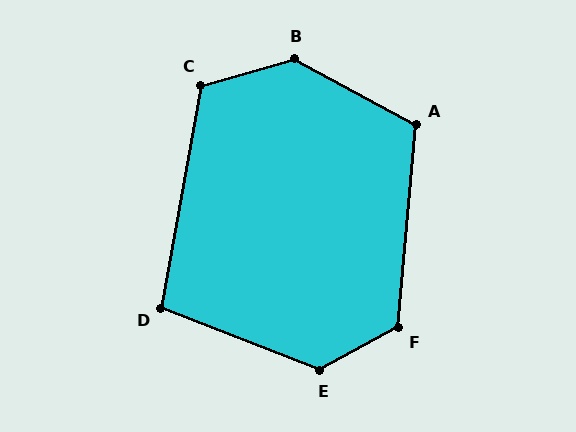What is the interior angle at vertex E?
Approximately 131 degrees (obtuse).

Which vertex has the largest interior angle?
B, at approximately 136 degrees.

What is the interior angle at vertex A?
Approximately 114 degrees (obtuse).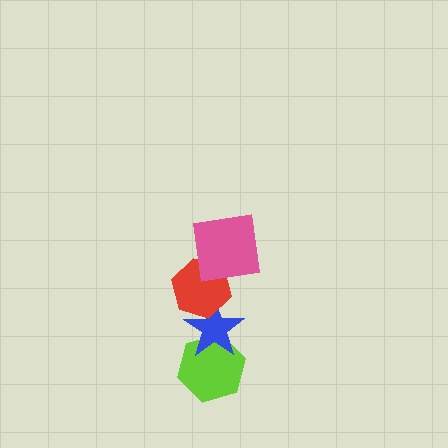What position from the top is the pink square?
The pink square is 1st from the top.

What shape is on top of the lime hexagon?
The blue star is on top of the lime hexagon.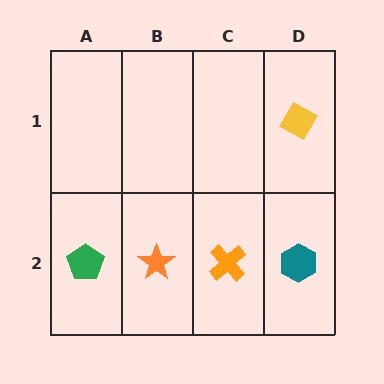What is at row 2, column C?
An orange cross.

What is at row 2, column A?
A green pentagon.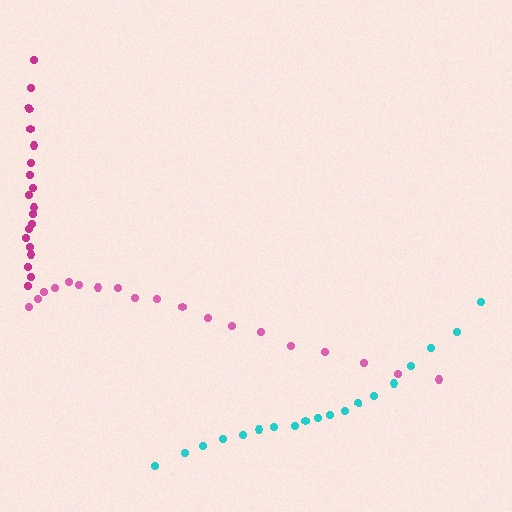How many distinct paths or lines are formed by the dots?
There are 3 distinct paths.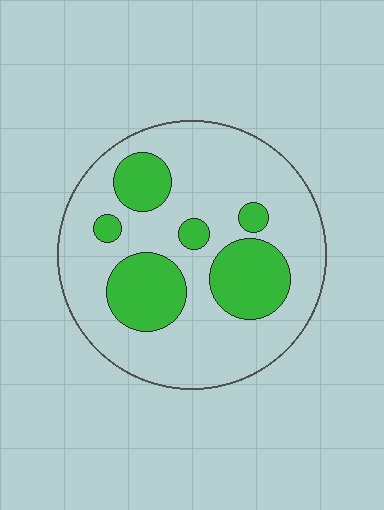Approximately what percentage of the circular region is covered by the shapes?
Approximately 25%.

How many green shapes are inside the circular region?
6.